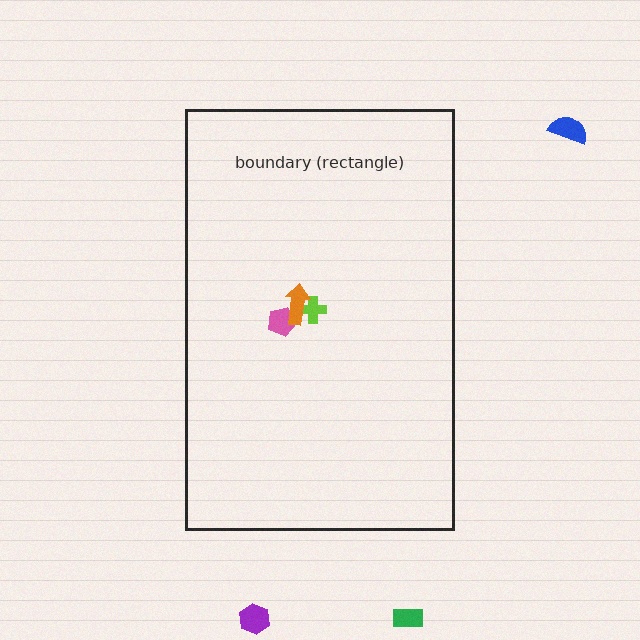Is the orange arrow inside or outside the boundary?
Inside.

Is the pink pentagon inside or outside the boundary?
Inside.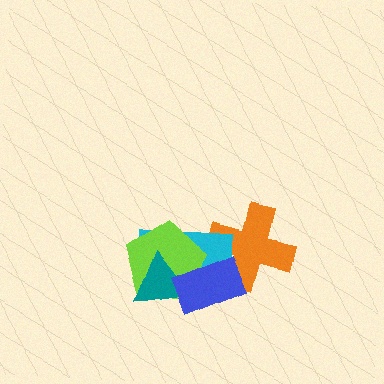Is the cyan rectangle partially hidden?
Yes, it is partially covered by another shape.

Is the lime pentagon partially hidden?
Yes, it is partially covered by another shape.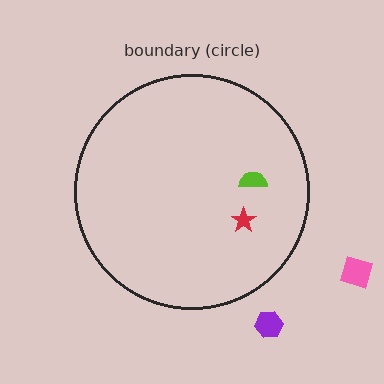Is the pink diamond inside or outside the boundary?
Outside.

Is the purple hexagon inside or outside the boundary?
Outside.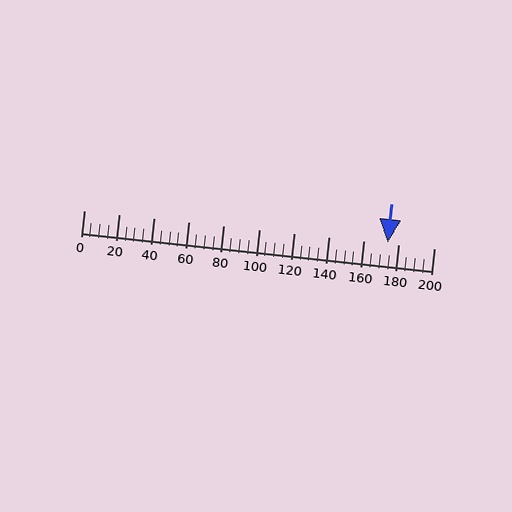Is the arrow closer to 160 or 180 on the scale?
The arrow is closer to 180.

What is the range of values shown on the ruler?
The ruler shows values from 0 to 200.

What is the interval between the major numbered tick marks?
The major tick marks are spaced 20 units apart.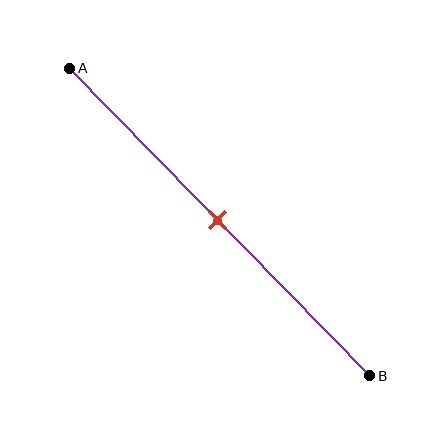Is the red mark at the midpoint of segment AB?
Yes, the mark is approximately at the midpoint.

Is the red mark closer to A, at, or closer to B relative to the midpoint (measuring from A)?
The red mark is approximately at the midpoint of segment AB.